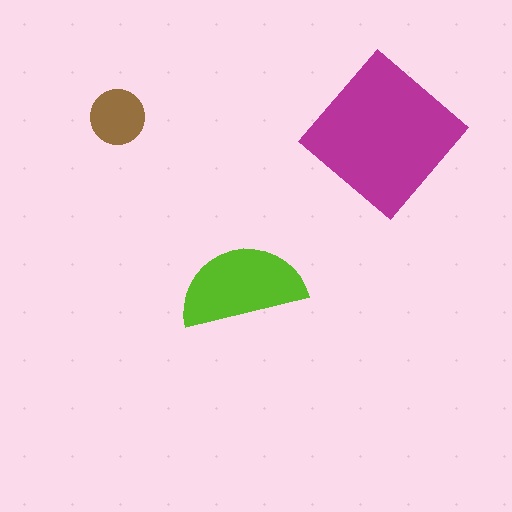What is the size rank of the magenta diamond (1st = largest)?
1st.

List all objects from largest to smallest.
The magenta diamond, the lime semicircle, the brown circle.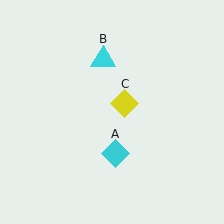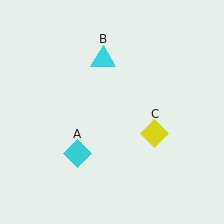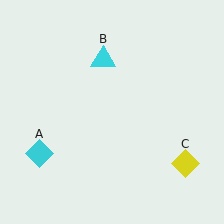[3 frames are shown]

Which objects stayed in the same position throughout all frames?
Cyan triangle (object B) remained stationary.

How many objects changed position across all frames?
2 objects changed position: cyan diamond (object A), yellow diamond (object C).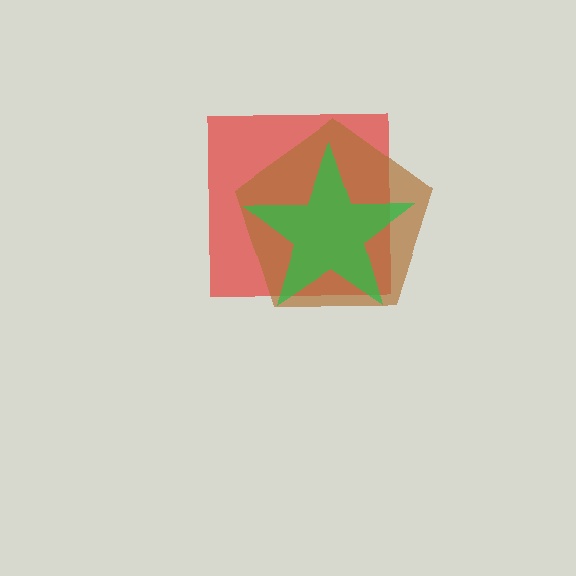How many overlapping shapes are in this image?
There are 3 overlapping shapes in the image.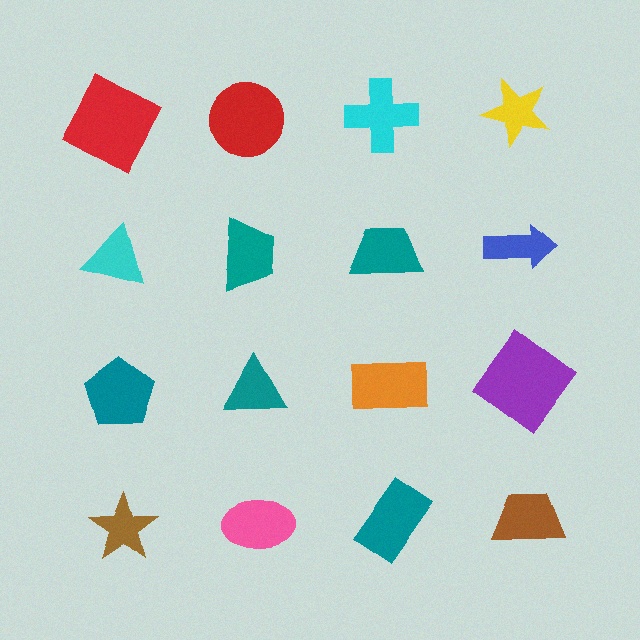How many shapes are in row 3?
4 shapes.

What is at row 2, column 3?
A teal trapezoid.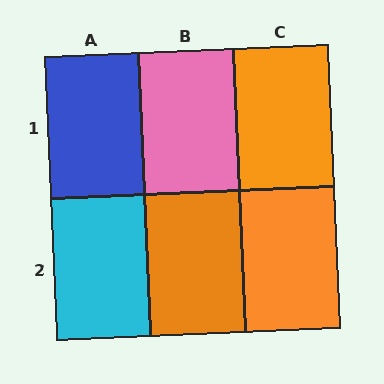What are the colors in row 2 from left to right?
Cyan, orange, orange.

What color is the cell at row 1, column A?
Blue.